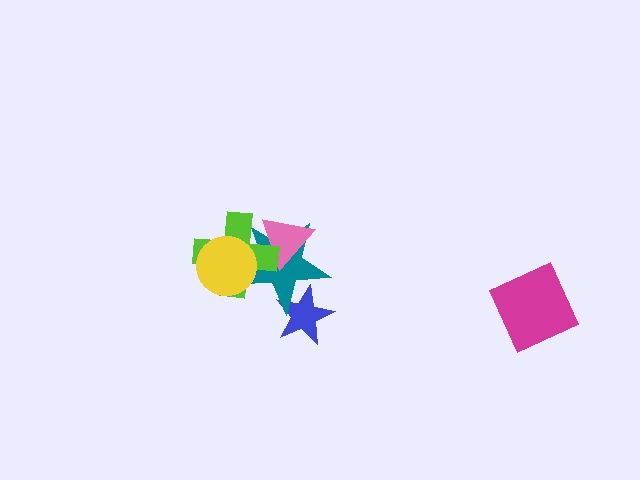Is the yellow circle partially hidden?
No, no other shape covers it.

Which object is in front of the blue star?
The teal star is in front of the blue star.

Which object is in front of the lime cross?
The yellow circle is in front of the lime cross.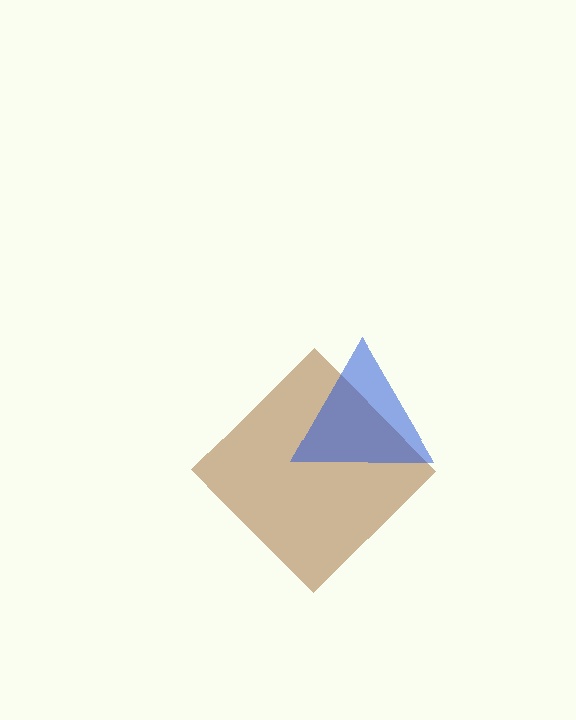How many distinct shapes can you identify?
There are 2 distinct shapes: a brown diamond, a blue triangle.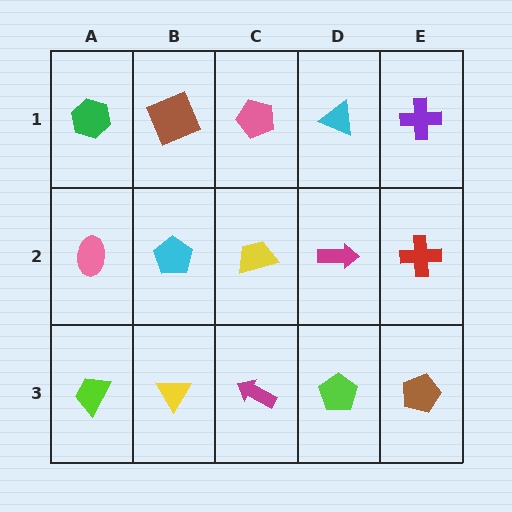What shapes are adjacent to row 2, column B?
A brown square (row 1, column B), a yellow triangle (row 3, column B), a pink ellipse (row 2, column A), a yellow trapezoid (row 2, column C).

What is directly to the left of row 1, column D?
A pink pentagon.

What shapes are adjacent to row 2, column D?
A cyan triangle (row 1, column D), a lime pentagon (row 3, column D), a yellow trapezoid (row 2, column C), a red cross (row 2, column E).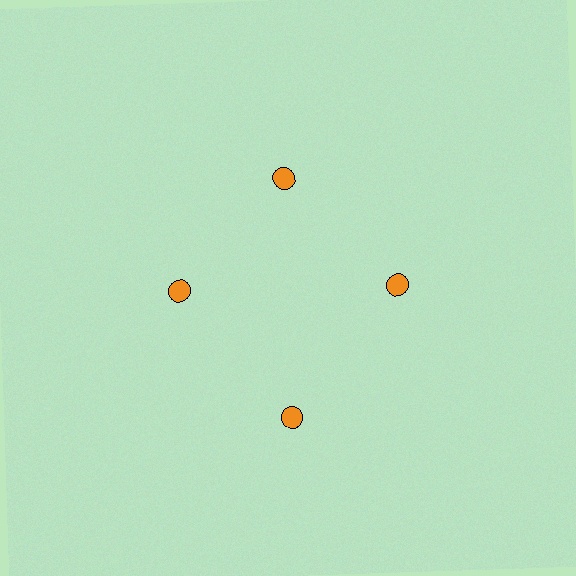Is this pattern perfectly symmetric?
No. The 4 orange circles are arranged in a ring, but one element near the 6 o'clock position is pushed outward from the center, breaking the 4-fold rotational symmetry.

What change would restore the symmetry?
The symmetry would be restored by moving it inward, back onto the ring so that all 4 circles sit at equal angles and equal distance from the center.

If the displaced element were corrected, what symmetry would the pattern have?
It would have 4-fold rotational symmetry — the pattern would map onto itself every 90 degrees.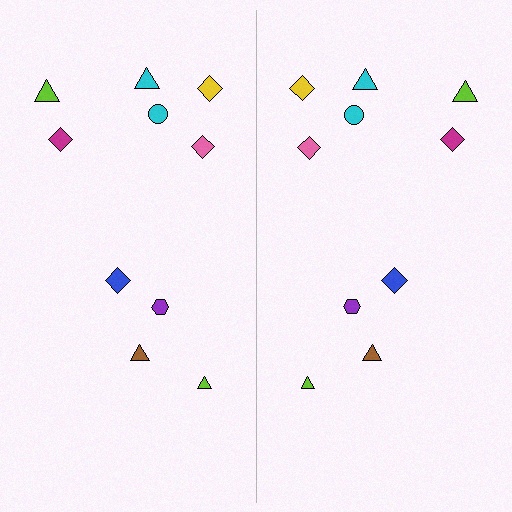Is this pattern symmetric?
Yes, this pattern has bilateral (reflection) symmetry.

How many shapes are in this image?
There are 20 shapes in this image.